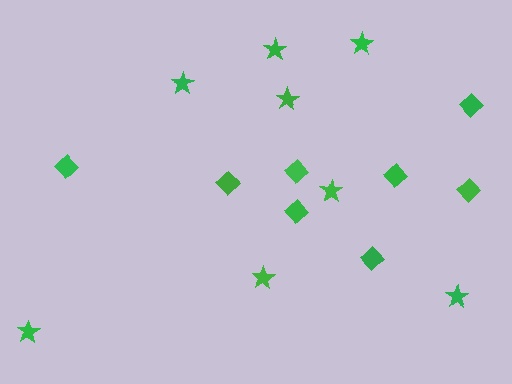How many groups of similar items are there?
There are 2 groups: one group of diamonds (8) and one group of stars (8).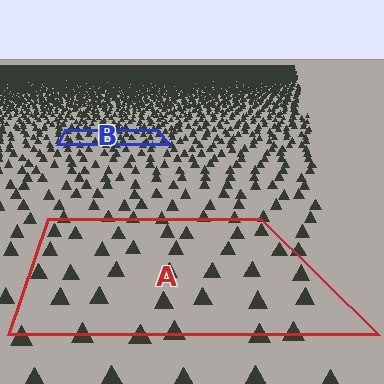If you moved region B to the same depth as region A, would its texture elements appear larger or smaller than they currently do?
They would appear larger. At a closer depth, the same texture elements are projected at a bigger on-screen size.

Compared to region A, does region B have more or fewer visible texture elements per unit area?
Region B has more texture elements per unit area — they are packed more densely because it is farther away.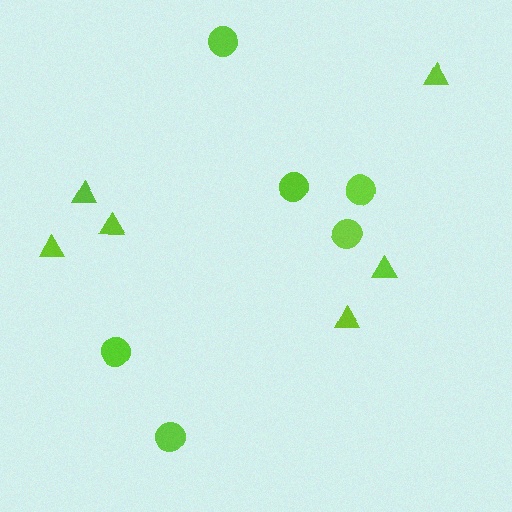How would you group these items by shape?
There are 2 groups: one group of triangles (6) and one group of circles (6).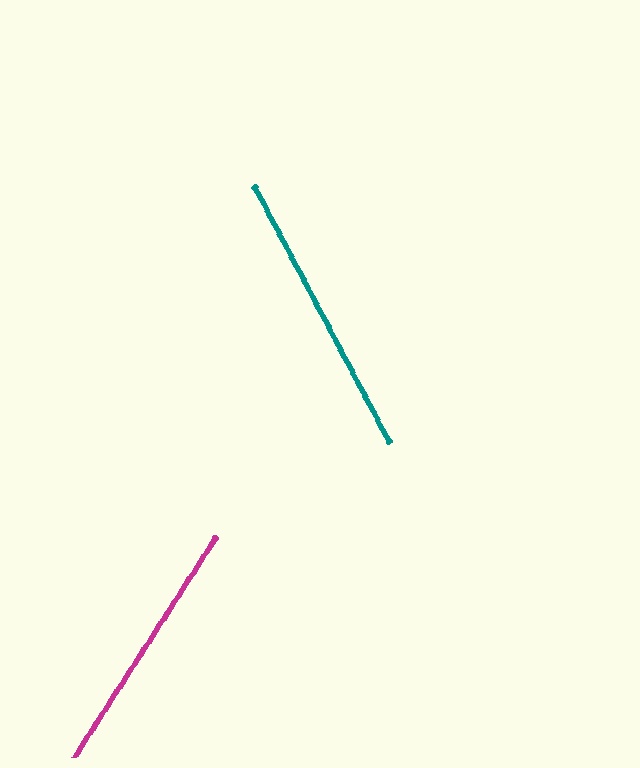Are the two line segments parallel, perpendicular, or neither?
Neither parallel nor perpendicular — they differ by about 61°.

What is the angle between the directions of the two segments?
Approximately 61 degrees.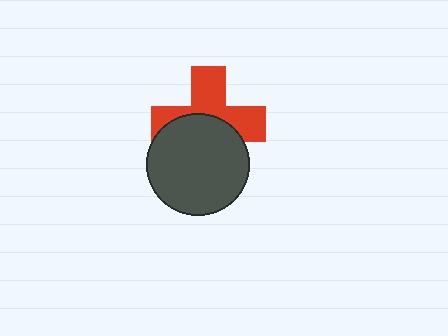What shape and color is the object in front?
The object in front is a dark gray circle.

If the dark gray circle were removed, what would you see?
You would see the complete red cross.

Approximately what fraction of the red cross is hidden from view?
Roughly 48% of the red cross is hidden behind the dark gray circle.